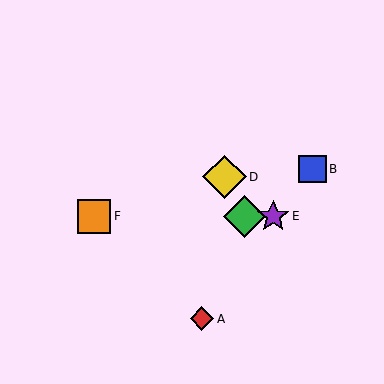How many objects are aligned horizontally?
3 objects (C, E, F) are aligned horizontally.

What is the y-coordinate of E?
Object E is at y≈216.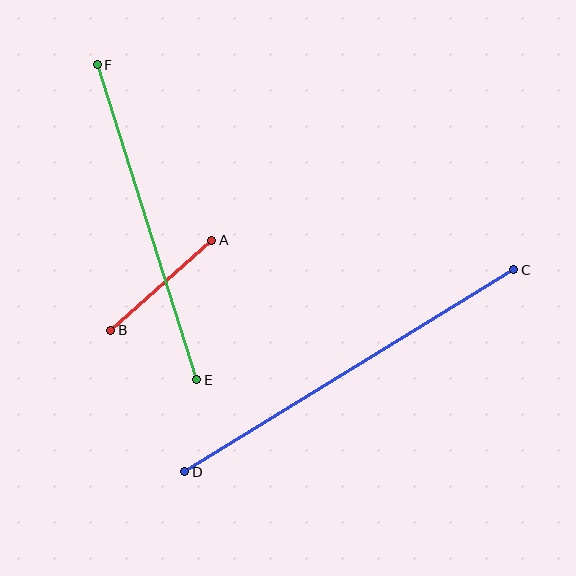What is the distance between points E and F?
The distance is approximately 330 pixels.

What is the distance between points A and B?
The distance is approximately 135 pixels.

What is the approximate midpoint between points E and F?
The midpoint is at approximately (147, 222) pixels.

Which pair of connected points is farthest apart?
Points C and D are farthest apart.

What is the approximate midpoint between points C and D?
The midpoint is at approximately (349, 371) pixels.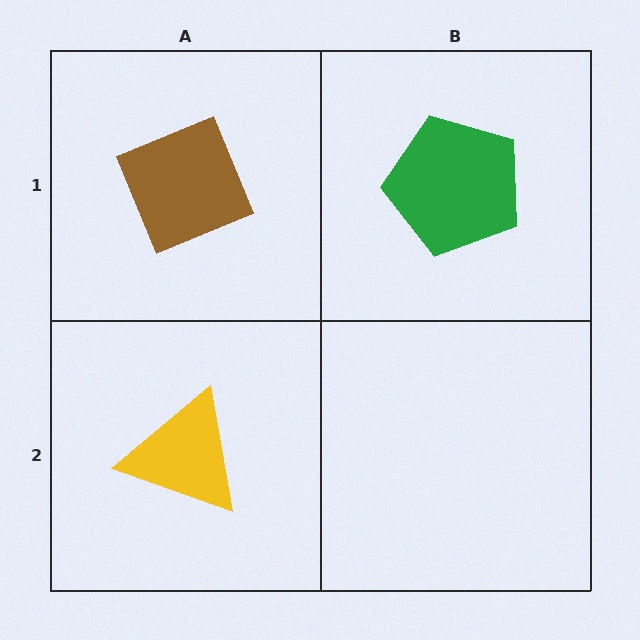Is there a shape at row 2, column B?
No, that cell is empty.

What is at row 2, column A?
A yellow triangle.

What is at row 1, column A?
A brown diamond.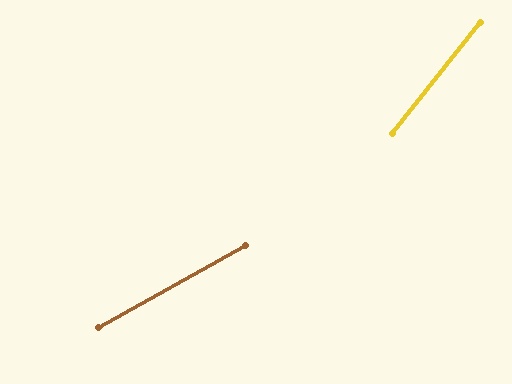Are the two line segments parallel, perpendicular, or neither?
Neither parallel nor perpendicular — they differ by about 23°.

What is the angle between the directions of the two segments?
Approximately 23 degrees.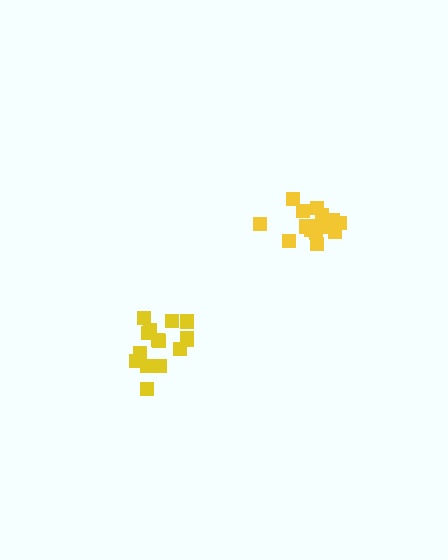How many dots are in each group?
Group 1: 15 dots, Group 2: 15 dots (30 total).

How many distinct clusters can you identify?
There are 2 distinct clusters.